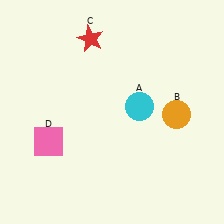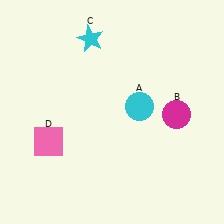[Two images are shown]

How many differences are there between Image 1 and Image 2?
There are 2 differences between the two images.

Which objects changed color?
B changed from orange to magenta. C changed from red to cyan.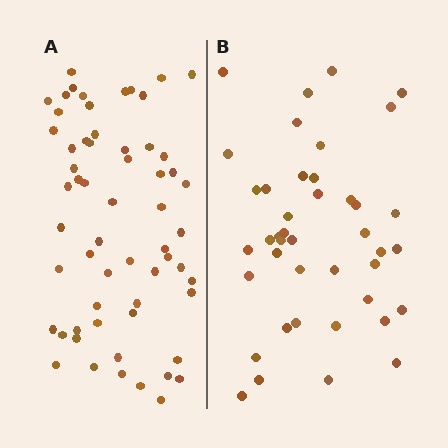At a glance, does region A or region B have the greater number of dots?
Region A (the left region) has more dots.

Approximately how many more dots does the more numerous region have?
Region A has approximately 20 more dots than region B.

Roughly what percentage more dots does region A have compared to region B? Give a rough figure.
About 45% more.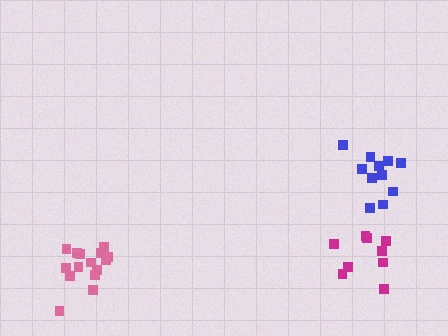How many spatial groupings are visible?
There are 3 spatial groupings.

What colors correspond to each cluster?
The clusters are colored: blue, magenta, pink.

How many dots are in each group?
Group 1: 11 dots, Group 2: 9 dots, Group 3: 15 dots (35 total).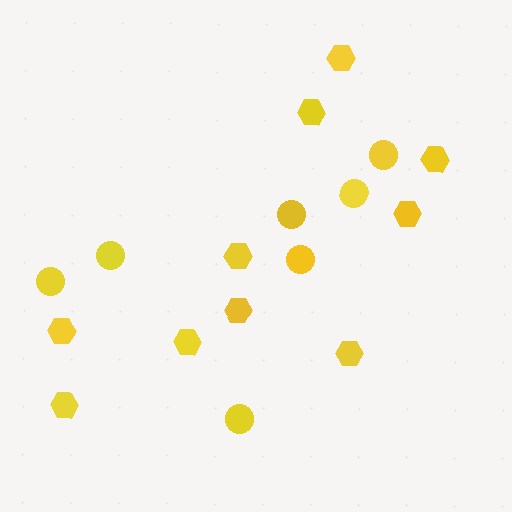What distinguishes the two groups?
There are 2 groups: one group of hexagons (10) and one group of circles (7).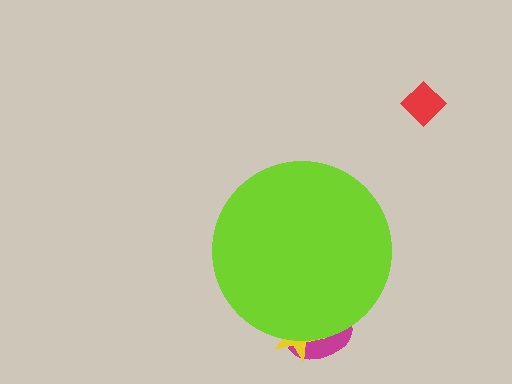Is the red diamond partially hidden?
No, the red diamond is fully visible.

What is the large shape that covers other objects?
A lime circle.